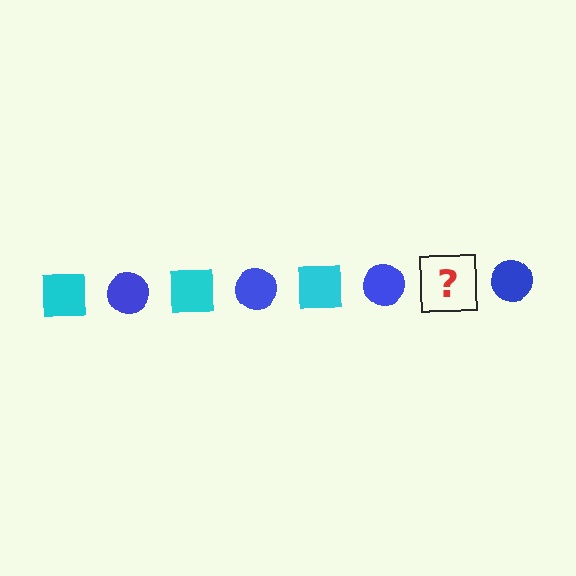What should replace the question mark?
The question mark should be replaced with a cyan square.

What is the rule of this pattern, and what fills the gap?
The rule is that the pattern alternates between cyan square and blue circle. The gap should be filled with a cyan square.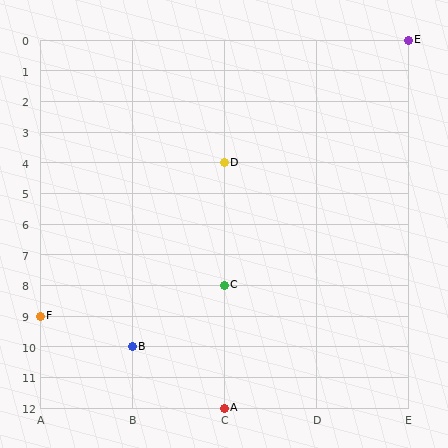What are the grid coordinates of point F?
Point F is at grid coordinates (A, 9).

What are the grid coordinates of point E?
Point E is at grid coordinates (E, 0).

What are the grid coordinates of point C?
Point C is at grid coordinates (C, 8).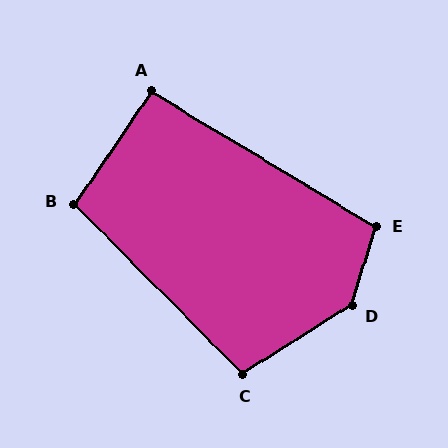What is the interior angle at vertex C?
Approximately 102 degrees (obtuse).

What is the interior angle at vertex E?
Approximately 105 degrees (obtuse).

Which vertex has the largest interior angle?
D, at approximately 139 degrees.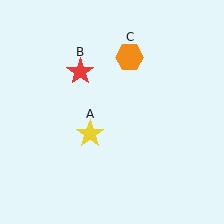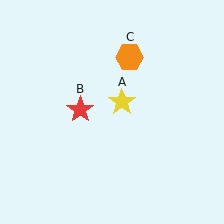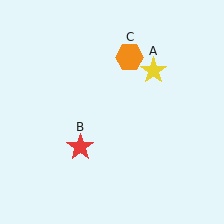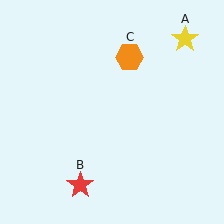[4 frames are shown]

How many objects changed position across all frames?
2 objects changed position: yellow star (object A), red star (object B).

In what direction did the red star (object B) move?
The red star (object B) moved down.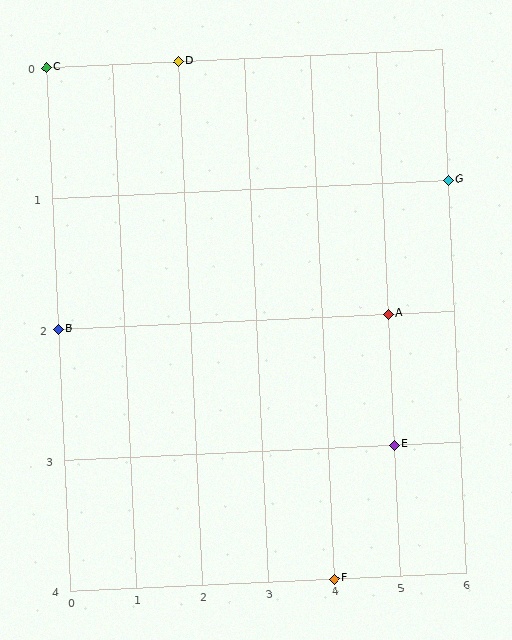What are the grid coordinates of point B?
Point B is at grid coordinates (0, 2).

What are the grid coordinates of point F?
Point F is at grid coordinates (4, 4).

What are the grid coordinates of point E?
Point E is at grid coordinates (5, 3).